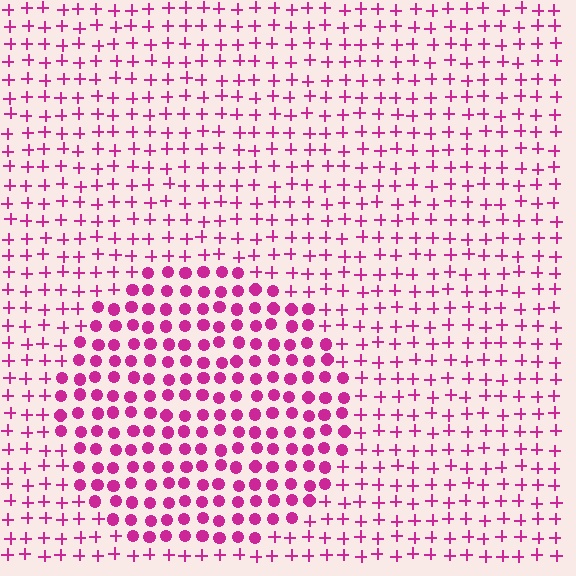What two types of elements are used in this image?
The image uses circles inside the circle region and plus signs outside it.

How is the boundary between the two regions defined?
The boundary is defined by a change in element shape: circles inside vs. plus signs outside. All elements share the same color and spacing.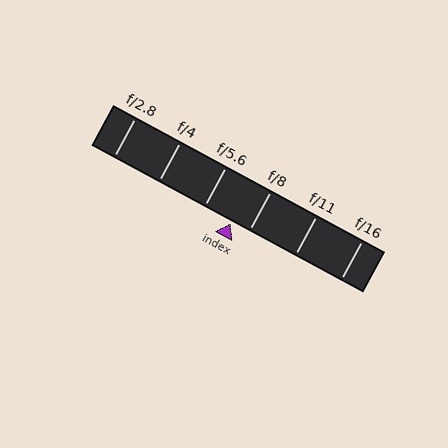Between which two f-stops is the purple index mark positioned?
The index mark is between f/5.6 and f/8.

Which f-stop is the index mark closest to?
The index mark is closest to f/8.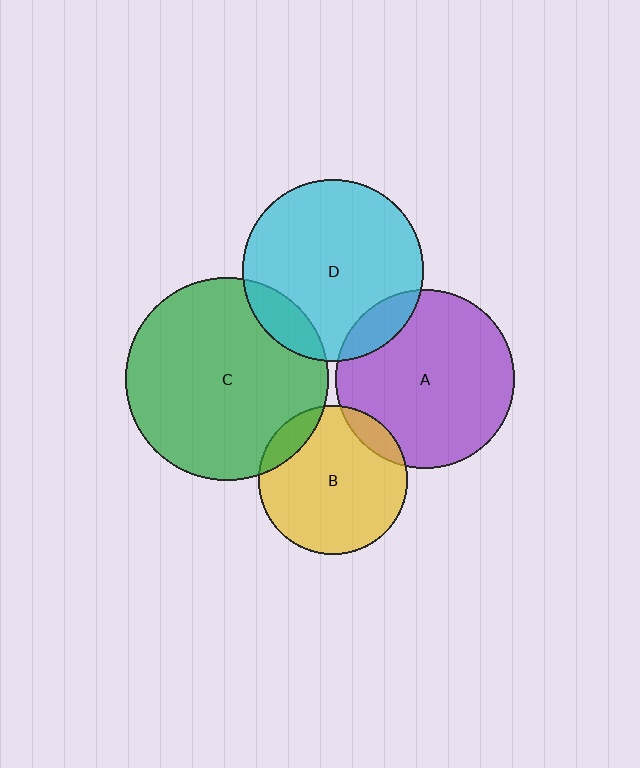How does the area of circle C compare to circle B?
Approximately 1.9 times.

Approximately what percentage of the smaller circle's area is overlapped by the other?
Approximately 10%.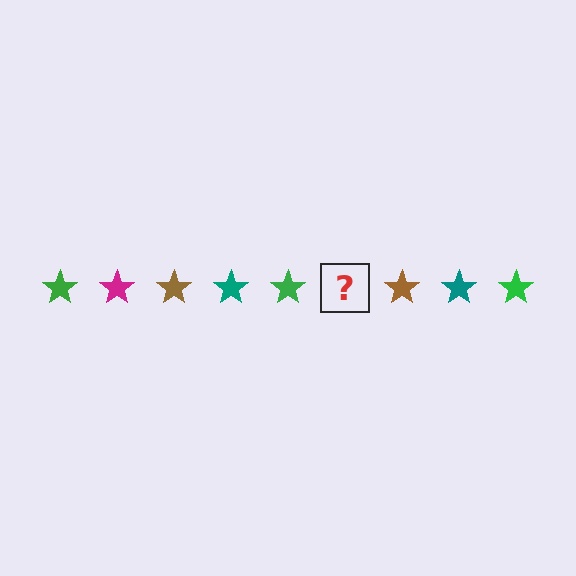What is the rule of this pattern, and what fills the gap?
The rule is that the pattern cycles through green, magenta, brown, teal stars. The gap should be filled with a magenta star.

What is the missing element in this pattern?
The missing element is a magenta star.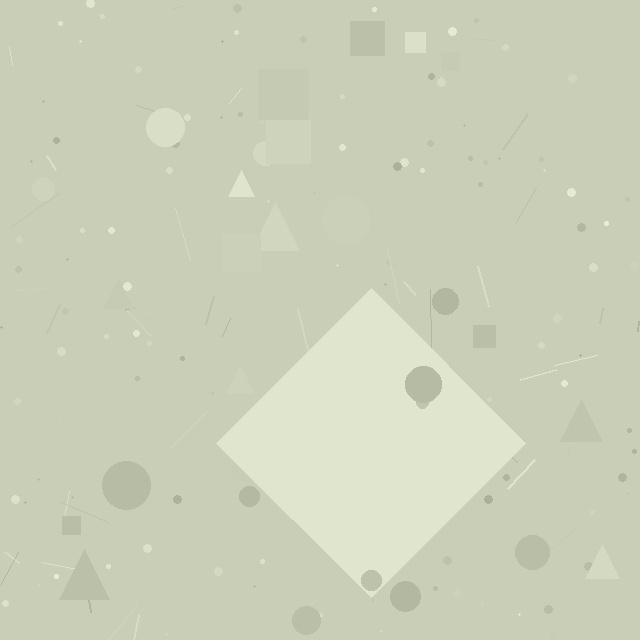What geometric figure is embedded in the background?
A diamond is embedded in the background.